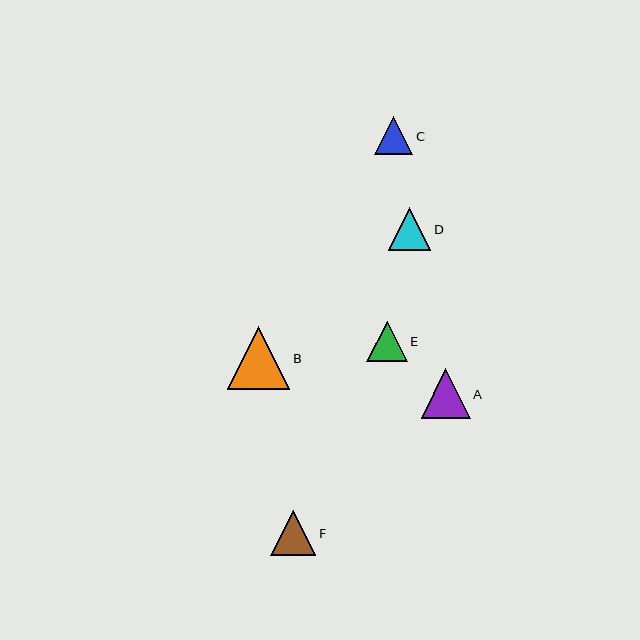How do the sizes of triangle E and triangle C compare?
Triangle E and triangle C are approximately the same size.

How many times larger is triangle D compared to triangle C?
Triangle D is approximately 1.1 times the size of triangle C.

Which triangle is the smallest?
Triangle C is the smallest with a size of approximately 38 pixels.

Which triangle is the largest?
Triangle B is the largest with a size of approximately 62 pixels.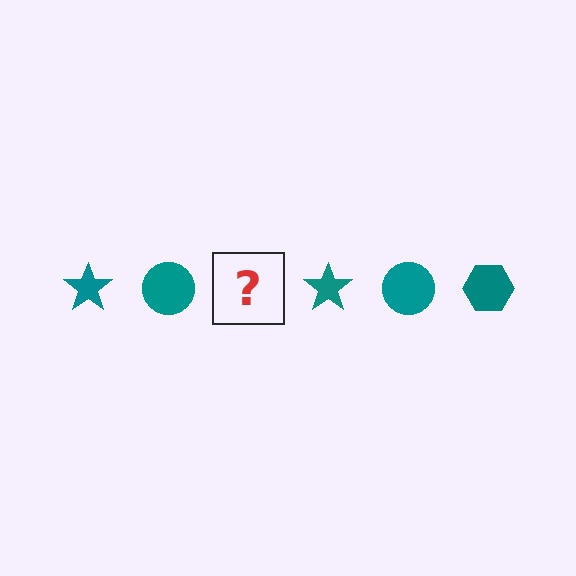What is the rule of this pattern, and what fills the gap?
The rule is that the pattern cycles through star, circle, hexagon shapes in teal. The gap should be filled with a teal hexagon.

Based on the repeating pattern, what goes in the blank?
The blank should be a teal hexagon.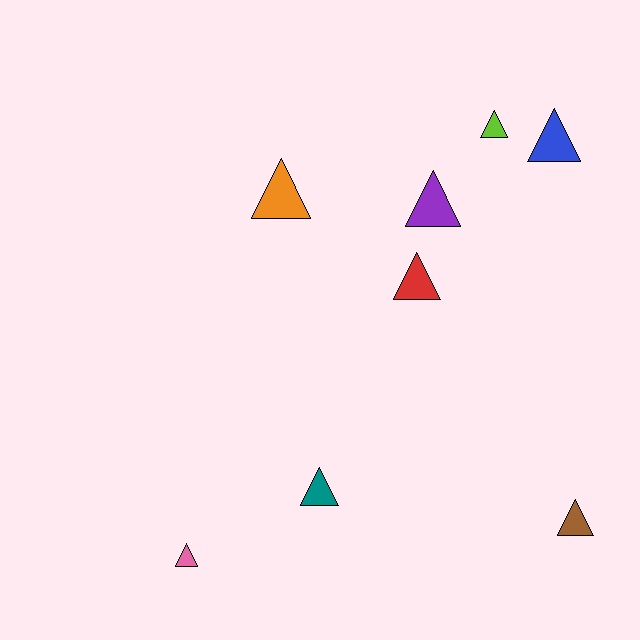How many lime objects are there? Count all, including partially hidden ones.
There is 1 lime object.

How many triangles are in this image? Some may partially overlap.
There are 8 triangles.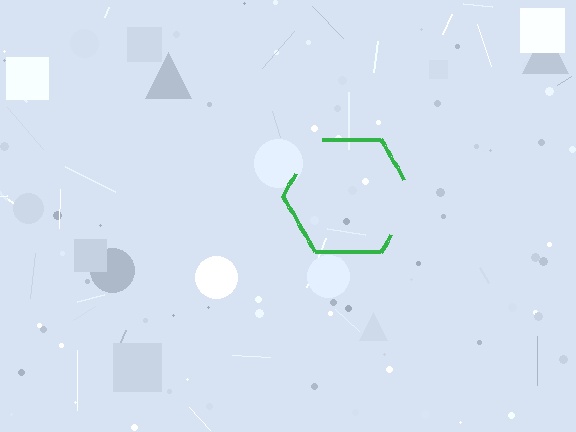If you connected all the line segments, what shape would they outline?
They would outline a hexagon.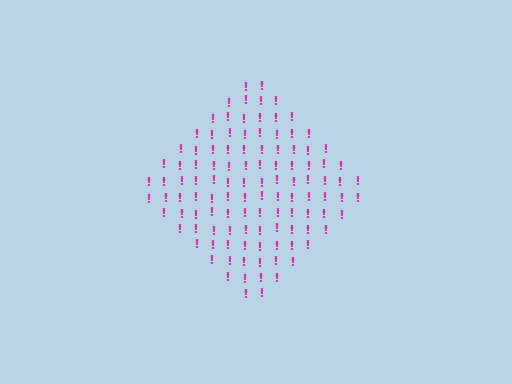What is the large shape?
The large shape is a diamond.